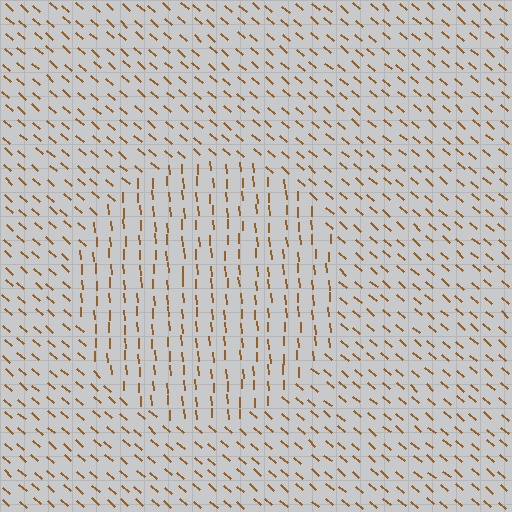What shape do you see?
I see a circle.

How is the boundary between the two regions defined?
The boundary is defined purely by a change in line orientation (approximately 45 degrees difference). All lines are the same color and thickness.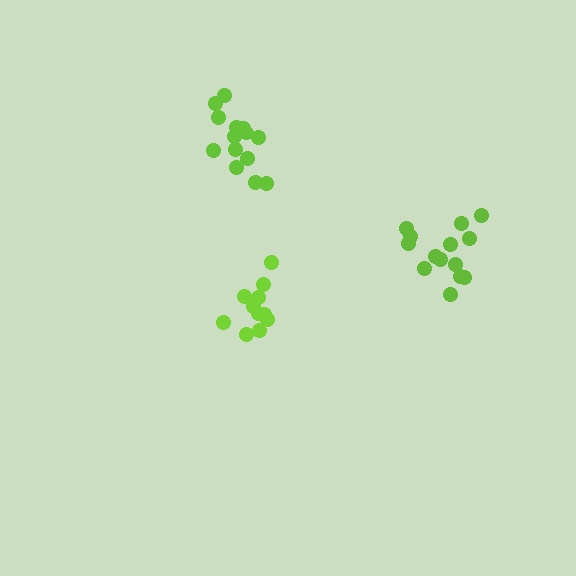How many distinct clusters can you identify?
There are 3 distinct clusters.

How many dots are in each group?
Group 1: 11 dots, Group 2: 14 dots, Group 3: 14 dots (39 total).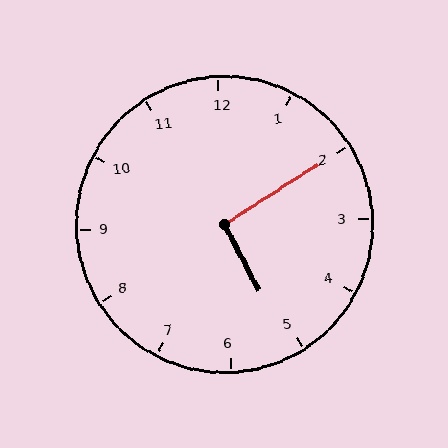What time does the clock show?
5:10.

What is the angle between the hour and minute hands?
Approximately 95 degrees.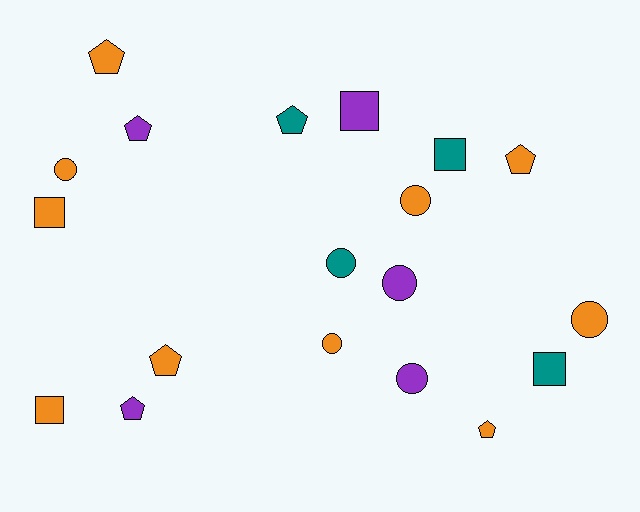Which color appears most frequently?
Orange, with 10 objects.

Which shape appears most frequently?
Pentagon, with 7 objects.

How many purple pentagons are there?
There are 2 purple pentagons.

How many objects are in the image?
There are 19 objects.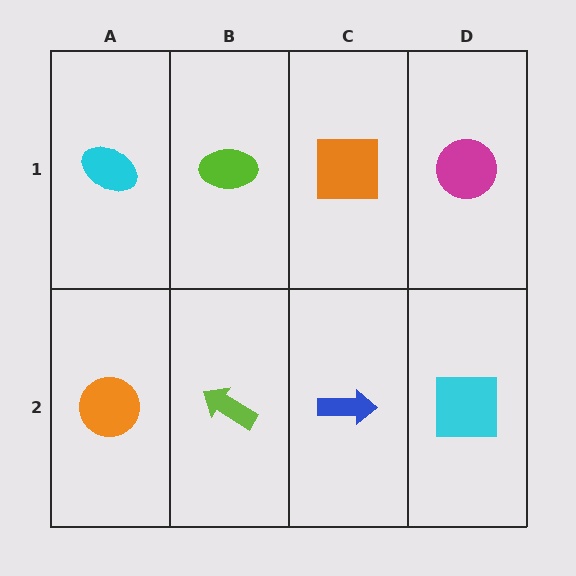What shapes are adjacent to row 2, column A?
A cyan ellipse (row 1, column A), a lime arrow (row 2, column B).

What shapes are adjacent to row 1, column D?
A cyan square (row 2, column D), an orange square (row 1, column C).